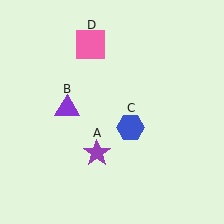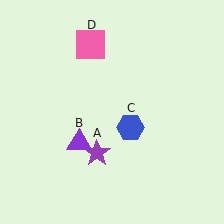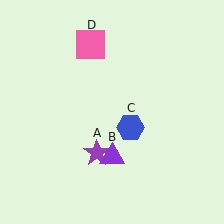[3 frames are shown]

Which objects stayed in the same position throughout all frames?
Purple star (object A) and blue hexagon (object C) and pink square (object D) remained stationary.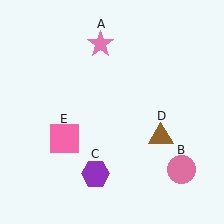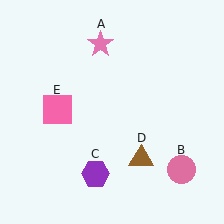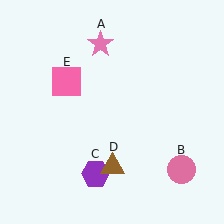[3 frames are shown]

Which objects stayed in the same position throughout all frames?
Pink star (object A) and pink circle (object B) and purple hexagon (object C) remained stationary.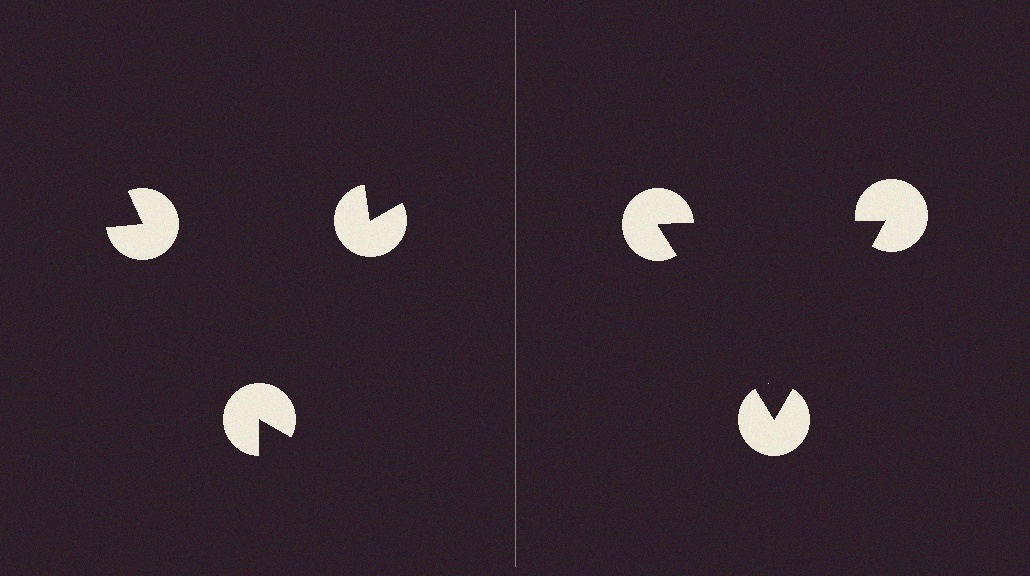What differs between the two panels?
The pac-man discs are positioned identically on both sides; only the wedge orientations differ. On the right they align to a triangle; on the left they are misaligned.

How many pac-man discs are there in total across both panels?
6 — 3 on each side.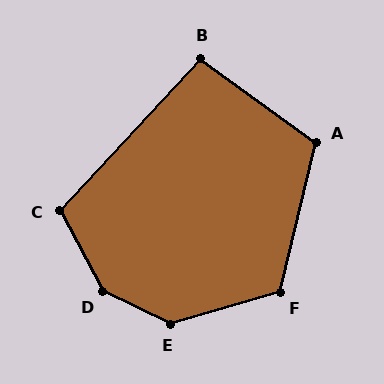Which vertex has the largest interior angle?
D, at approximately 143 degrees.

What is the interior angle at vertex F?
Approximately 120 degrees (obtuse).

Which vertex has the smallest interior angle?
B, at approximately 97 degrees.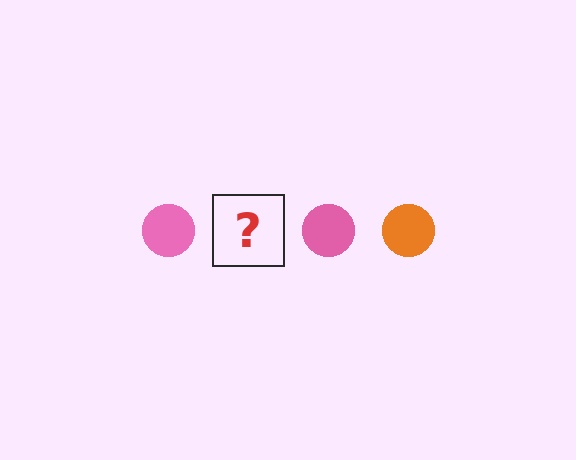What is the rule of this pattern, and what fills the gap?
The rule is that the pattern cycles through pink, orange circles. The gap should be filled with an orange circle.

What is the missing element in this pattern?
The missing element is an orange circle.